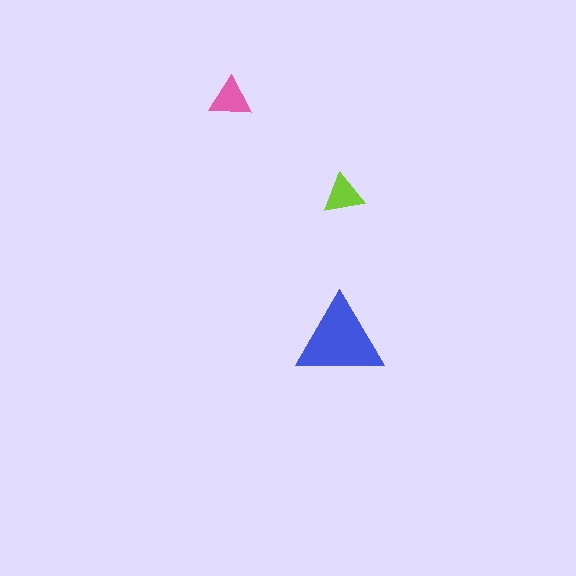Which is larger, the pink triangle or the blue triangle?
The blue one.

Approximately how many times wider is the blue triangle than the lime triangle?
About 2 times wider.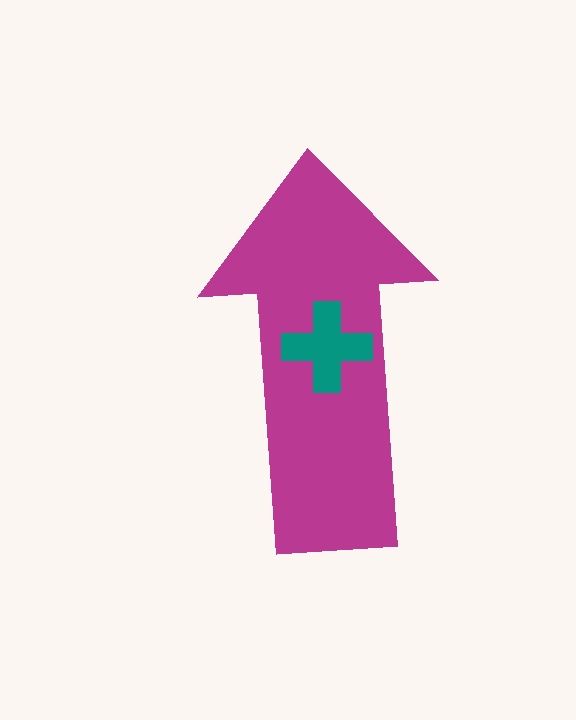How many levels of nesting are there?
2.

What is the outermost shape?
The magenta arrow.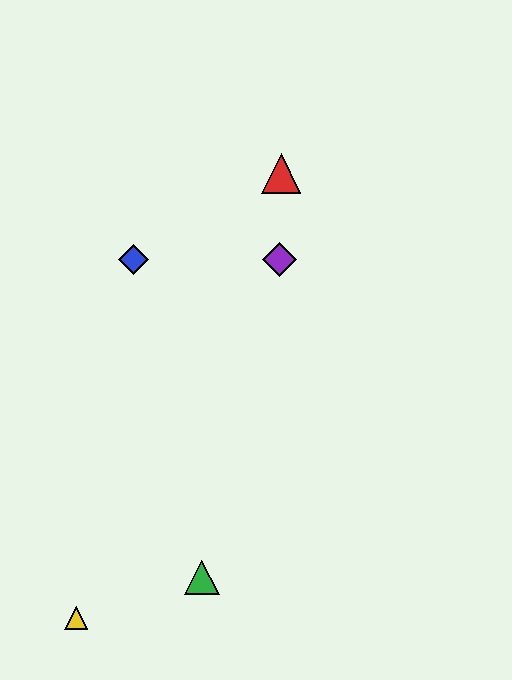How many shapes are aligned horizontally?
2 shapes (the blue diamond, the purple diamond) are aligned horizontally.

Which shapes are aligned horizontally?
The blue diamond, the purple diamond are aligned horizontally.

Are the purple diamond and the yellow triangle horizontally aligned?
No, the purple diamond is at y≈260 and the yellow triangle is at y≈618.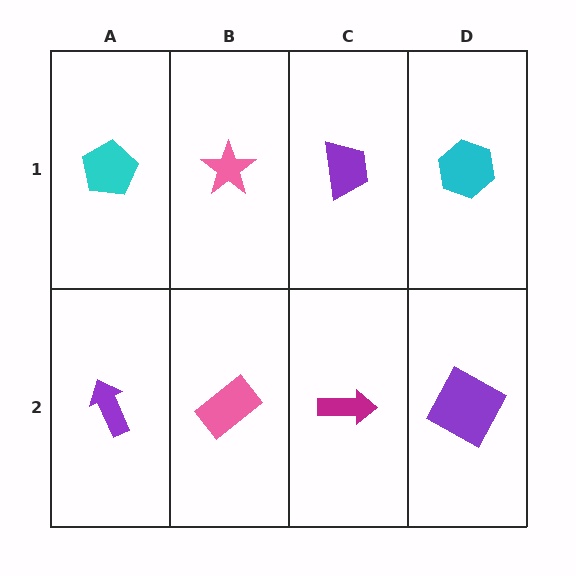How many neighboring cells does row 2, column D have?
2.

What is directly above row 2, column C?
A purple trapezoid.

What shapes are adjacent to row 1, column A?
A purple arrow (row 2, column A), a pink star (row 1, column B).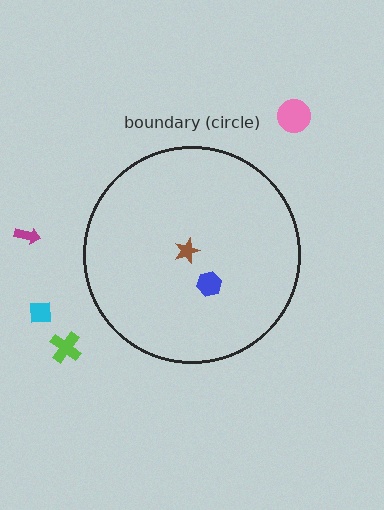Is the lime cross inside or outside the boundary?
Outside.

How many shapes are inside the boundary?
2 inside, 4 outside.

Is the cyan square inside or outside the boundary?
Outside.